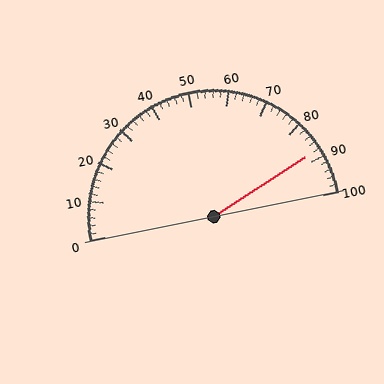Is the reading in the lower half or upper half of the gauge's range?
The reading is in the upper half of the range (0 to 100).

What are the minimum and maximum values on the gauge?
The gauge ranges from 0 to 100.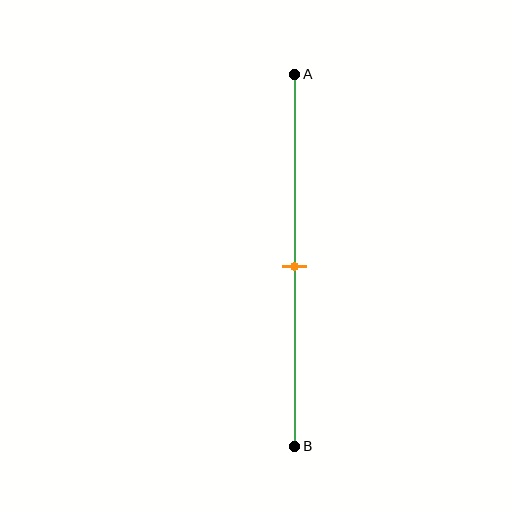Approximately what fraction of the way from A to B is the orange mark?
The orange mark is approximately 50% of the way from A to B.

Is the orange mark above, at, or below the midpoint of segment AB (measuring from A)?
The orange mark is approximately at the midpoint of segment AB.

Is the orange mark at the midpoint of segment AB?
Yes, the mark is approximately at the midpoint.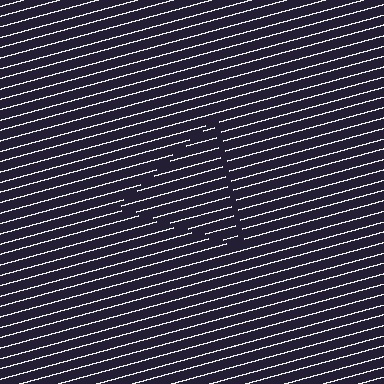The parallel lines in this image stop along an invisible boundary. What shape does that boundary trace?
An illusory triangle. The interior of the shape contains the same grating, shifted by half a period — the contour is defined by the phase discontinuity where line-ends from the inner and outer gratings abut.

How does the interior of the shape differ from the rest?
The interior of the shape contains the same grating, shifted by half a period — the contour is defined by the phase discontinuity where line-ends from the inner and outer gratings abut.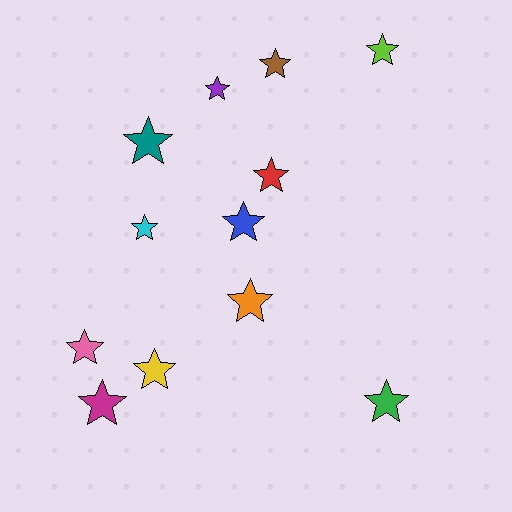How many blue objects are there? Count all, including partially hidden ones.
There is 1 blue object.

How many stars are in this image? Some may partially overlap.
There are 12 stars.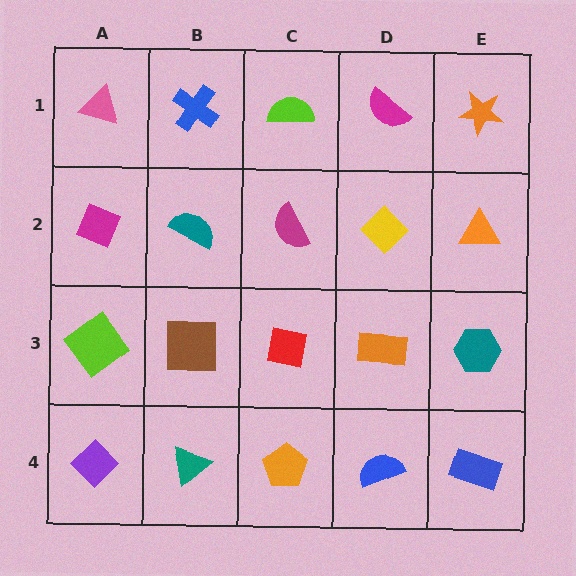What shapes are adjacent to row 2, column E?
An orange star (row 1, column E), a teal hexagon (row 3, column E), a yellow diamond (row 2, column D).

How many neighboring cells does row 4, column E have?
2.